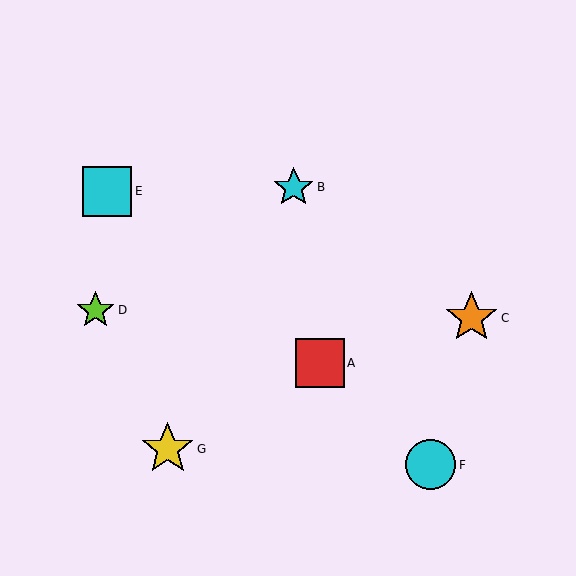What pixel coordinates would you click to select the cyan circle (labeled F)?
Click at (431, 465) to select the cyan circle F.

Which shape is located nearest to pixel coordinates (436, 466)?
The cyan circle (labeled F) at (431, 465) is nearest to that location.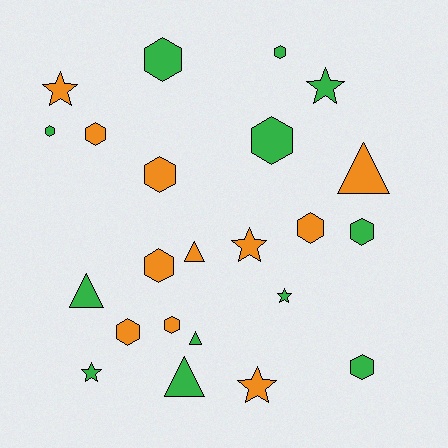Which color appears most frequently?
Green, with 12 objects.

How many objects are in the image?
There are 23 objects.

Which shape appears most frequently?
Hexagon, with 12 objects.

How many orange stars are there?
There are 3 orange stars.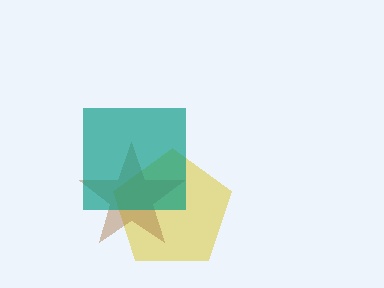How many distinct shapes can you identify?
There are 3 distinct shapes: a yellow pentagon, a brown star, a teal square.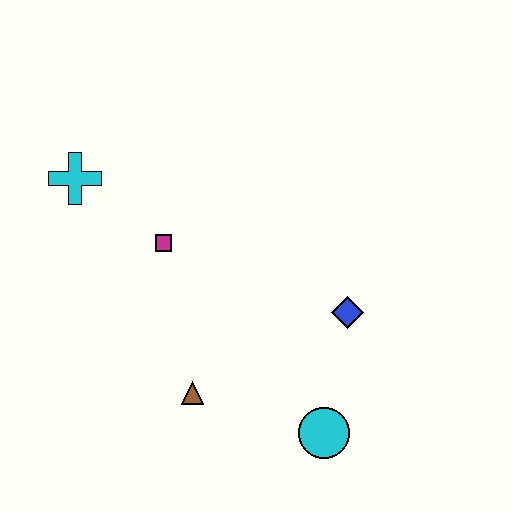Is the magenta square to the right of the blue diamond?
No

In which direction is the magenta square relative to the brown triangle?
The magenta square is above the brown triangle.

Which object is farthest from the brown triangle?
The cyan cross is farthest from the brown triangle.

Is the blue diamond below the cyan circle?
No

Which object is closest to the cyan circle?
The blue diamond is closest to the cyan circle.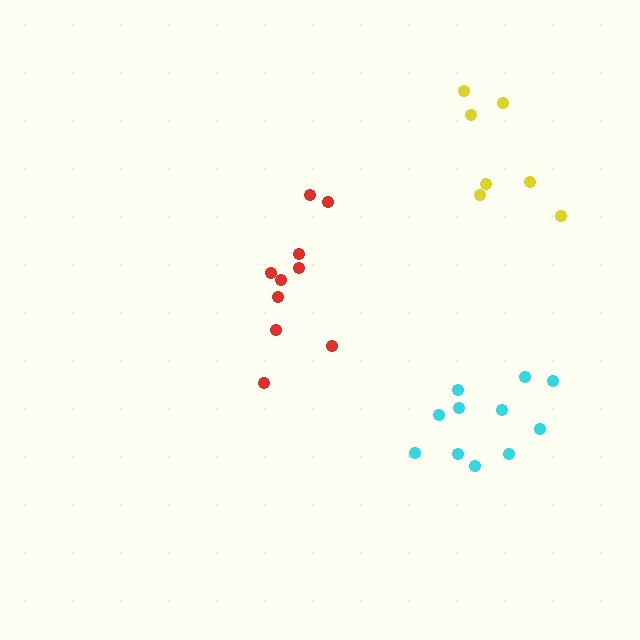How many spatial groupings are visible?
There are 3 spatial groupings.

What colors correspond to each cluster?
The clusters are colored: red, cyan, yellow.